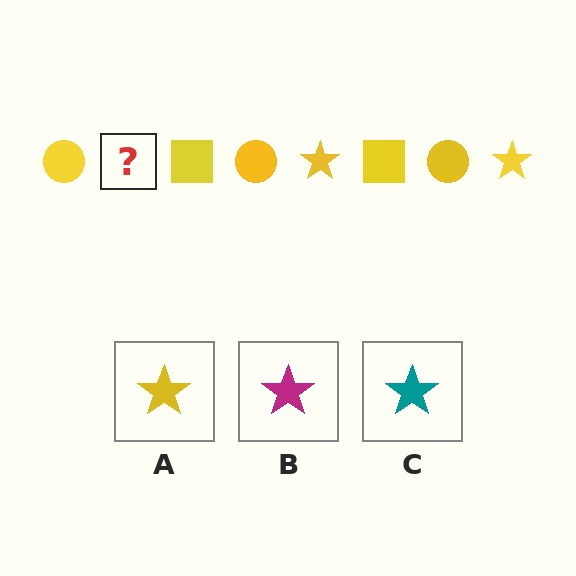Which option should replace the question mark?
Option A.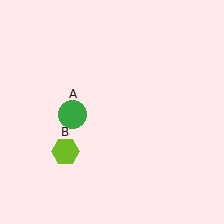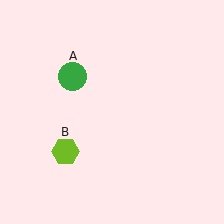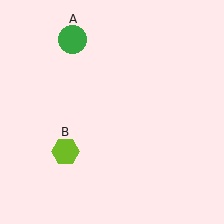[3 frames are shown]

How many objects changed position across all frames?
1 object changed position: green circle (object A).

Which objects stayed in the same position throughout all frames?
Lime hexagon (object B) remained stationary.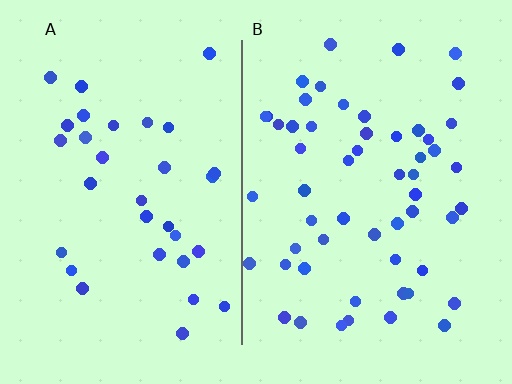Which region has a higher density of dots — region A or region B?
B (the right).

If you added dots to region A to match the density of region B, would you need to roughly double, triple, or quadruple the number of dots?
Approximately double.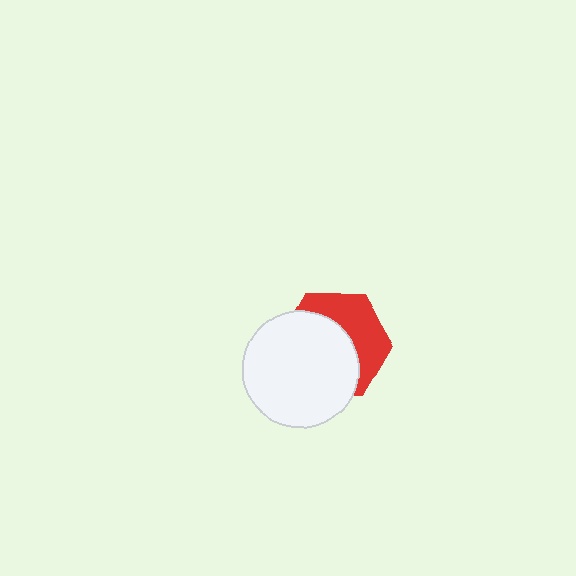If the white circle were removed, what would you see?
You would see the complete red hexagon.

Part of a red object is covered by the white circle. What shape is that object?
It is a hexagon.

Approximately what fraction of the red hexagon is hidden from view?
Roughly 58% of the red hexagon is hidden behind the white circle.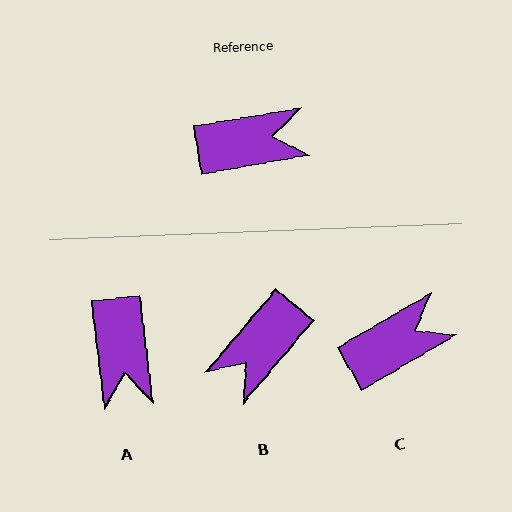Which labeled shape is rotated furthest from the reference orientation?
B, about 140 degrees away.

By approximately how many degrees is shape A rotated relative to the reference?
Approximately 93 degrees clockwise.